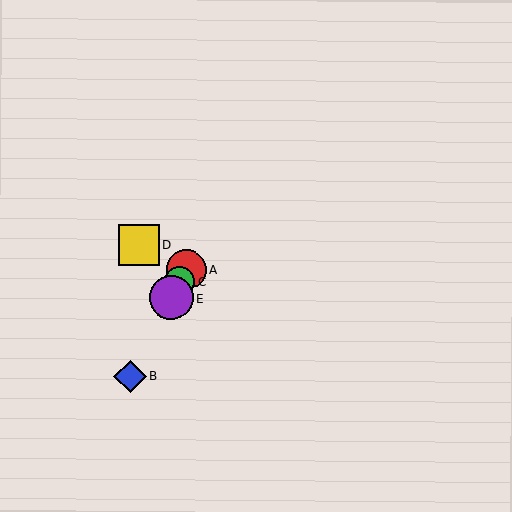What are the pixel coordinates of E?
Object E is at (171, 298).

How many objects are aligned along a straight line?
4 objects (A, B, C, E) are aligned along a straight line.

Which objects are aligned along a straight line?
Objects A, B, C, E are aligned along a straight line.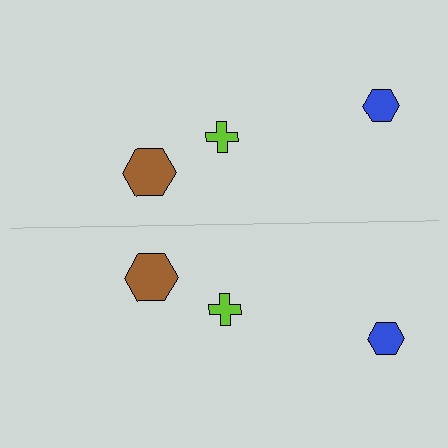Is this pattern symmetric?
Yes, this pattern has bilateral (reflection) symmetry.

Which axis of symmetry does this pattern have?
The pattern has a horizontal axis of symmetry running through the center of the image.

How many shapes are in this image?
There are 6 shapes in this image.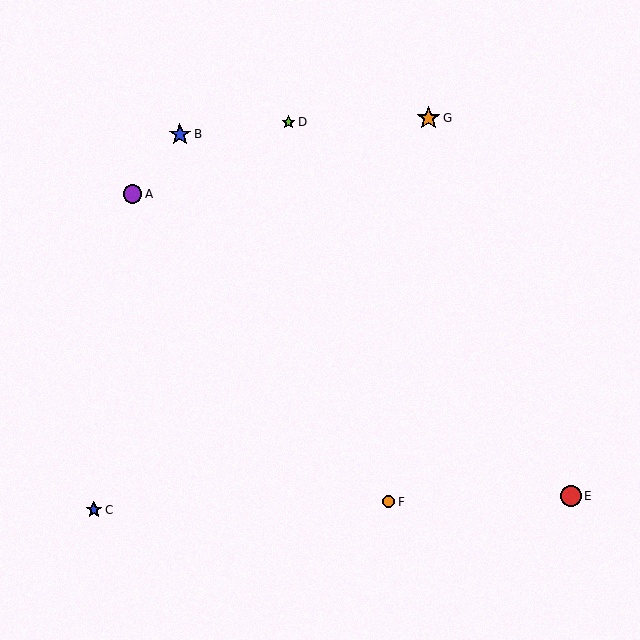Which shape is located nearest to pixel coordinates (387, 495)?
The orange circle (labeled F) at (389, 502) is nearest to that location.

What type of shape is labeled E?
Shape E is a red circle.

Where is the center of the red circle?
The center of the red circle is at (571, 496).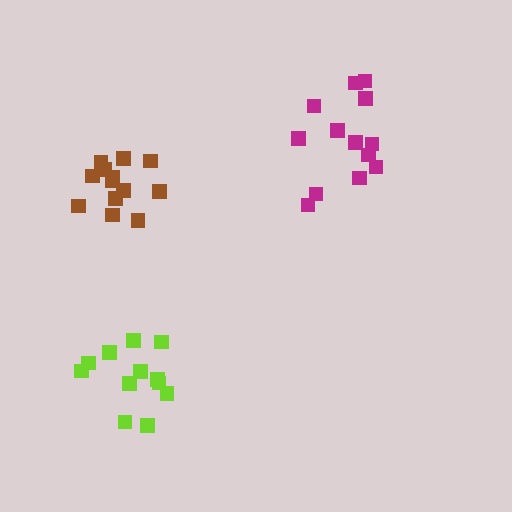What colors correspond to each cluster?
The clusters are colored: lime, magenta, brown.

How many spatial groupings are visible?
There are 3 spatial groupings.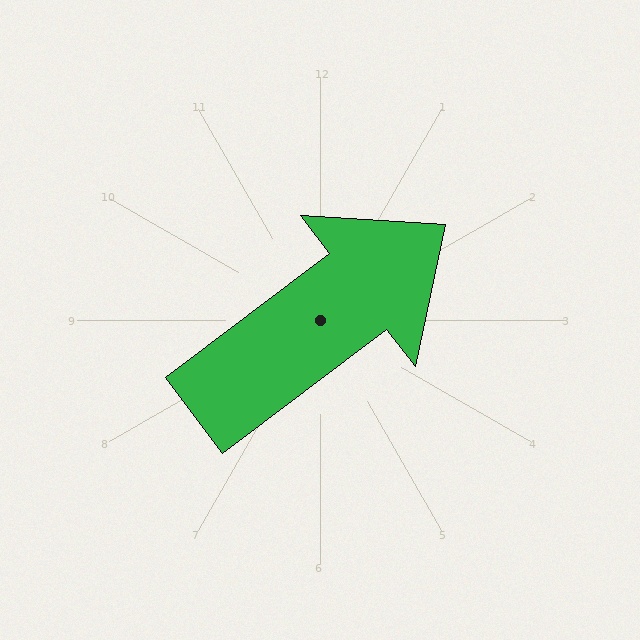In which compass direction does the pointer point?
Northeast.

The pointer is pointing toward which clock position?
Roughly 2 o'clock.